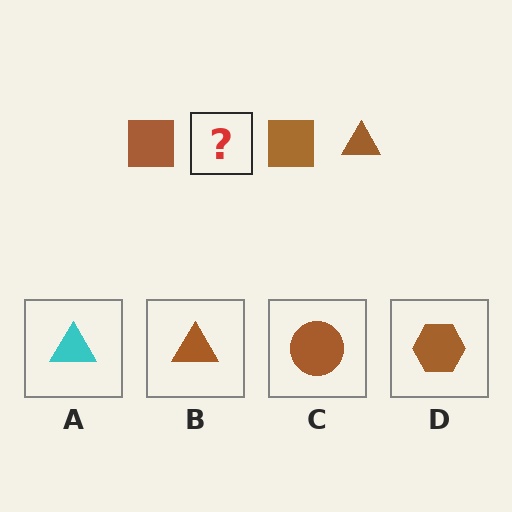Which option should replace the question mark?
Option B.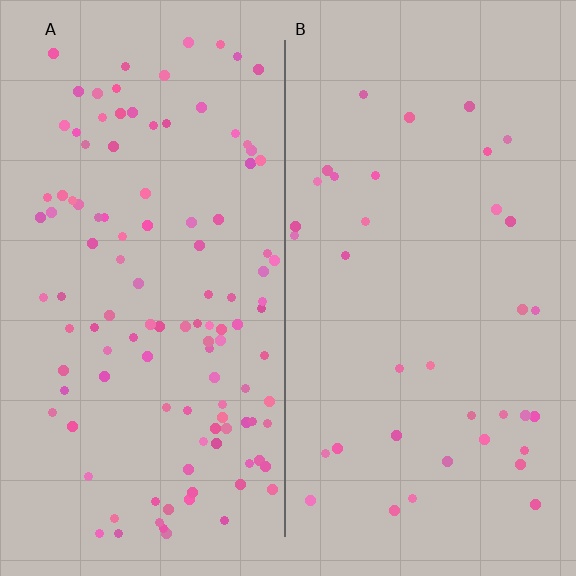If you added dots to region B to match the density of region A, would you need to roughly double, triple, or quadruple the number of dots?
Approximately triple.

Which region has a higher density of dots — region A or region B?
A (the left).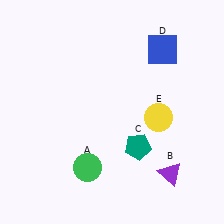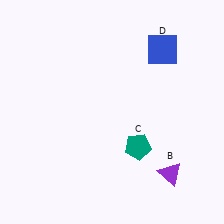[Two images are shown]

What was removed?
The yellow circle (E), the green circle (A) were removed in Image 2.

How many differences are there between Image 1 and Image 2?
There are 2 differences between the two images.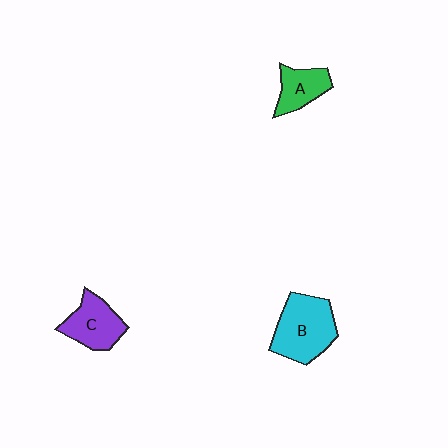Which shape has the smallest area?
Shape A (green).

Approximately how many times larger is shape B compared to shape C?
Approximately 1.4 times.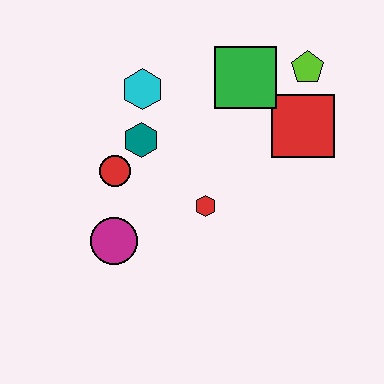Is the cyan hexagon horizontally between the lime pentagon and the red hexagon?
No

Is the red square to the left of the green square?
No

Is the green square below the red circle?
No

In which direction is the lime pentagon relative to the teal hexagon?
The lime pentagon is to the right of the teal hexagon.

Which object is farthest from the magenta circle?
The lime pentagon is farthest from the magenta circle.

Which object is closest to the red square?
The lime pentagon is closest to the red square.